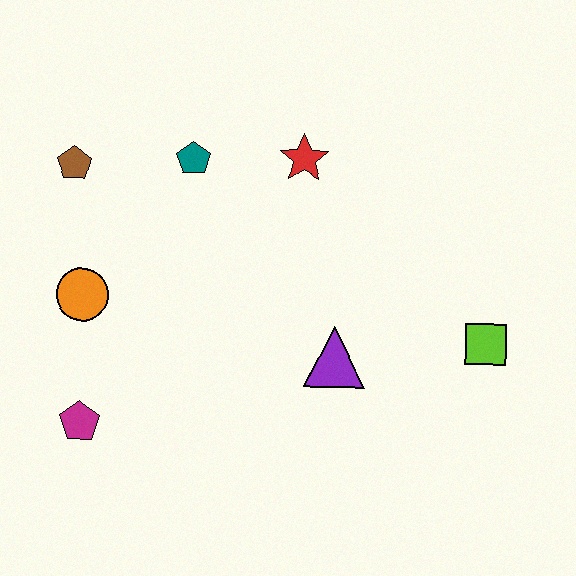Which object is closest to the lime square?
The purple triangle is closest to the lime square.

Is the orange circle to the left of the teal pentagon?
Yes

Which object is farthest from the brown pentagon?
The lime square is farthest from the brown pentagon.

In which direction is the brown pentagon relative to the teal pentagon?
The brown pentagon is to the left of the teal pentagon.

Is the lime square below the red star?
Yes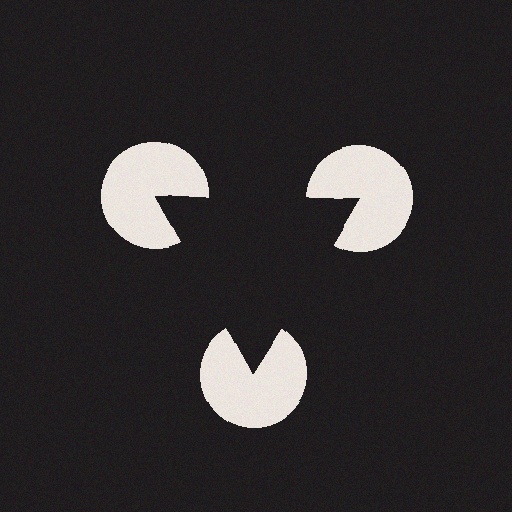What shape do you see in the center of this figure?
An illusory triangle — its edges are inferred from the aligned wedge cuts in the pac-man discs, not physically drawn.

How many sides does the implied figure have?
3 sides.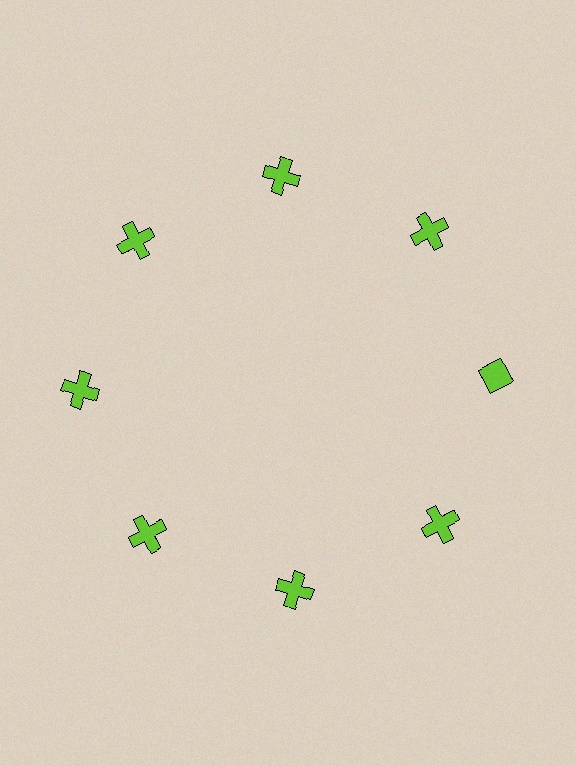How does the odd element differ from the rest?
It has a different shape: diamond instead of cross.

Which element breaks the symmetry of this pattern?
The lime diamond at roughly the 3 o'clock position breaks the symmetry. All other shapes are lime crosses.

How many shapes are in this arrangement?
There are 8 shapes arranged in a ring pattern.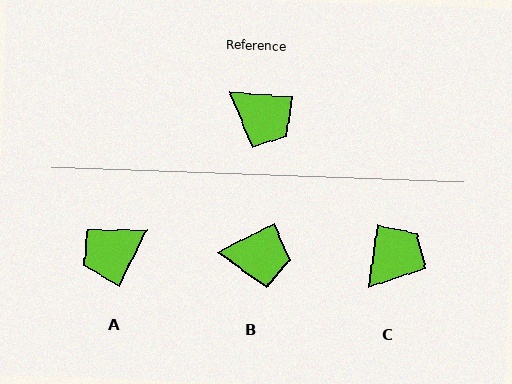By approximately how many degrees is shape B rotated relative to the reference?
Approximately 31 degrees counter-clockwise.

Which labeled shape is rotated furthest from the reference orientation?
A, about 112 degrees away.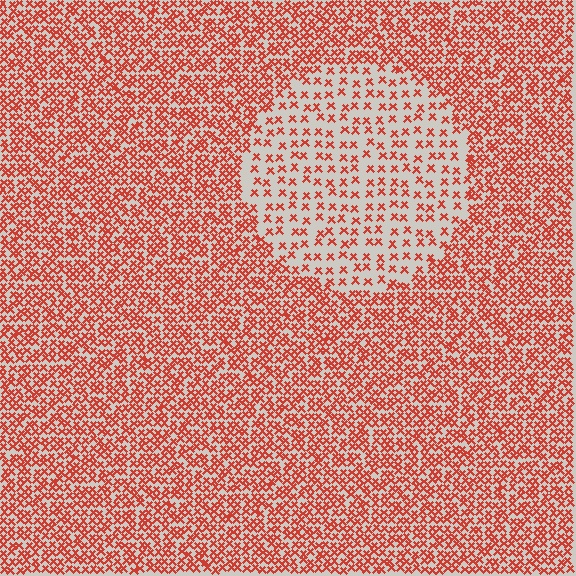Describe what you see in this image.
The image contains small red elements arranged at two different densities. A circle-shaped region is visible where the elements are less densely packed than the surrounding area.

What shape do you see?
I see a circle.